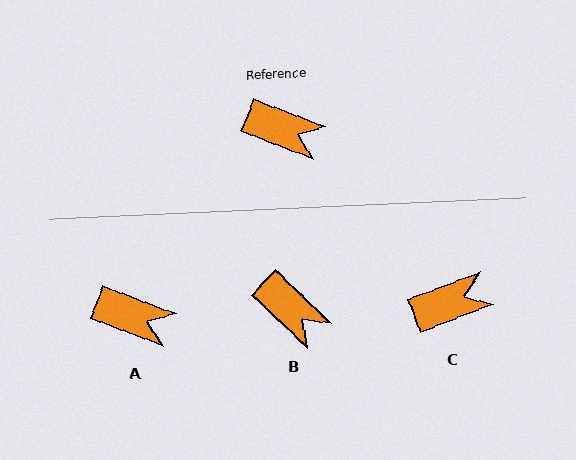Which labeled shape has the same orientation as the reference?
A.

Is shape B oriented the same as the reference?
No, it is off by about 23 degrees.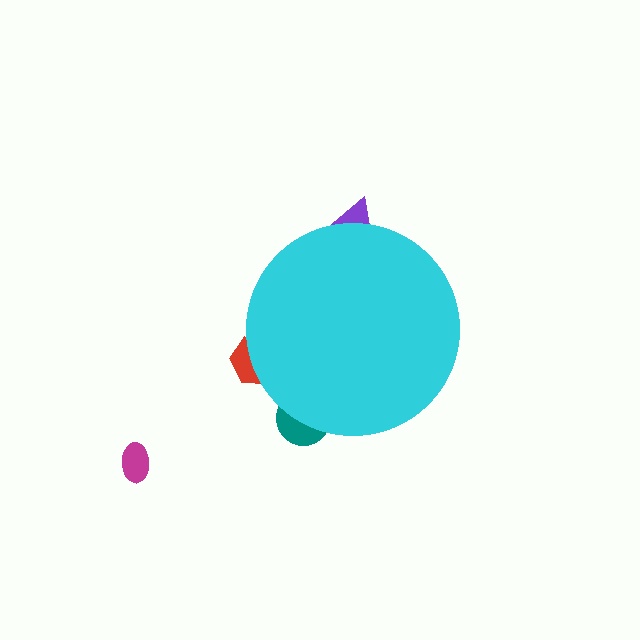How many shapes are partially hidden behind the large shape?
3 shapes are partially hidden.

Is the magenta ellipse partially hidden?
No, the magenta ellipse is fully visible.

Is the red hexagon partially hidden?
Yes, the red hexagon is partially hidden behind the cyan circle.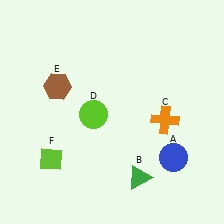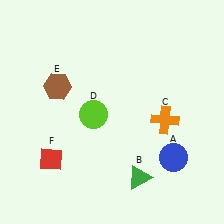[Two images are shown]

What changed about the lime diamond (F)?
In Image 1, F is lime. In Image 2, it changed to red.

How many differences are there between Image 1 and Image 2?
There is 1 difference between the two images.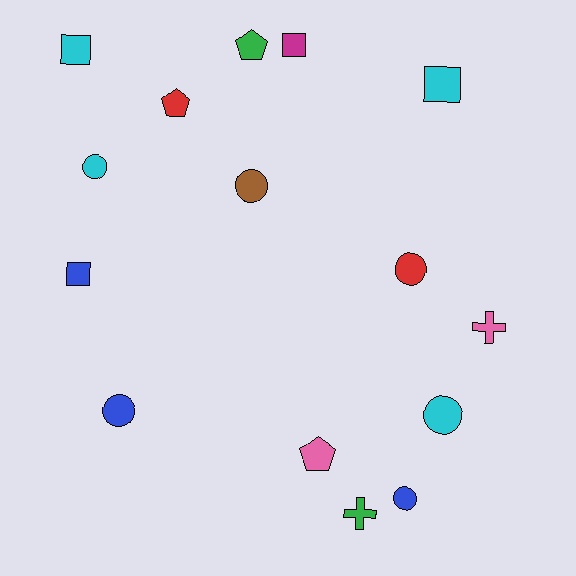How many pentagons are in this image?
There are 3 pentagons.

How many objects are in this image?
There are 15 objects.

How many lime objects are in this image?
There are no lime objects.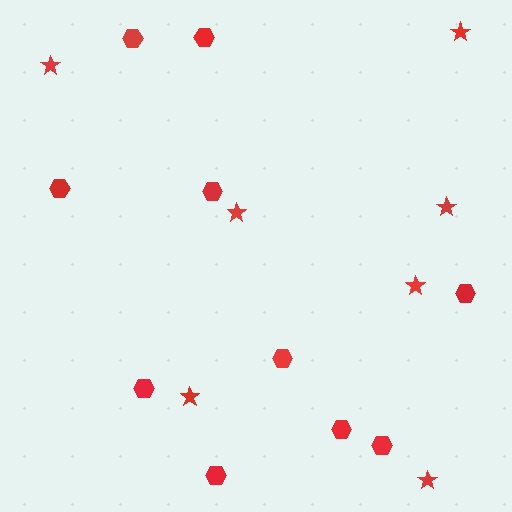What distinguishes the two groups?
There are 2 groups: one group of stars (7) and one group of hexagons (10).